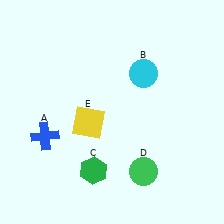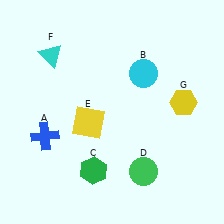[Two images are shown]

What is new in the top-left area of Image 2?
A cyan triangle (F) was added in the top-left area of Image 2.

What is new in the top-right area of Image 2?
A yellow hexagon (G) was added in the top-right area of Image 2.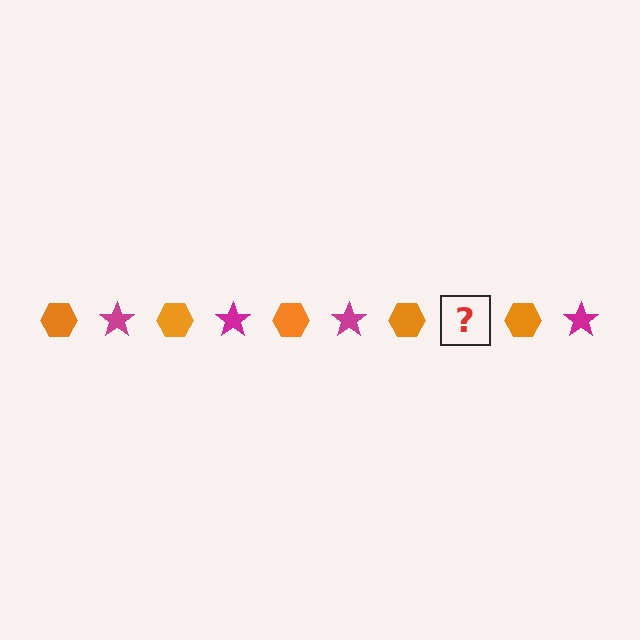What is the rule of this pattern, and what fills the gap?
The rule is that the pattern alternates between orange hexagon and magenta star. The gap should be filled with a magenta star.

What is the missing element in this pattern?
The missing element is a magenta star.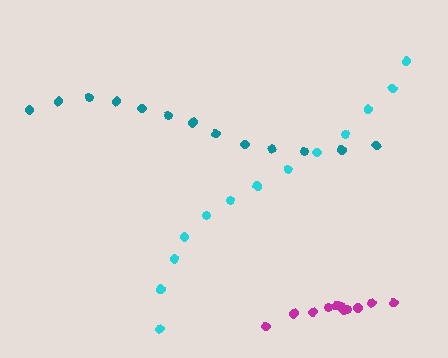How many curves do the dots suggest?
There are 3 distinct paths.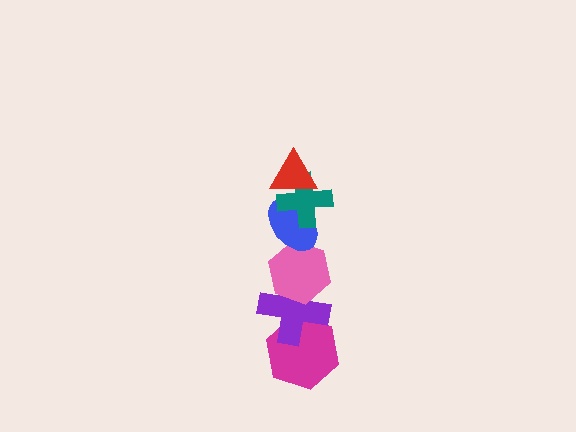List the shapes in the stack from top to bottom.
From top to bottom: the red triangle, the teal cross, the blue ellipse, the pink hexagon, the purple cross, the magenta hexagon.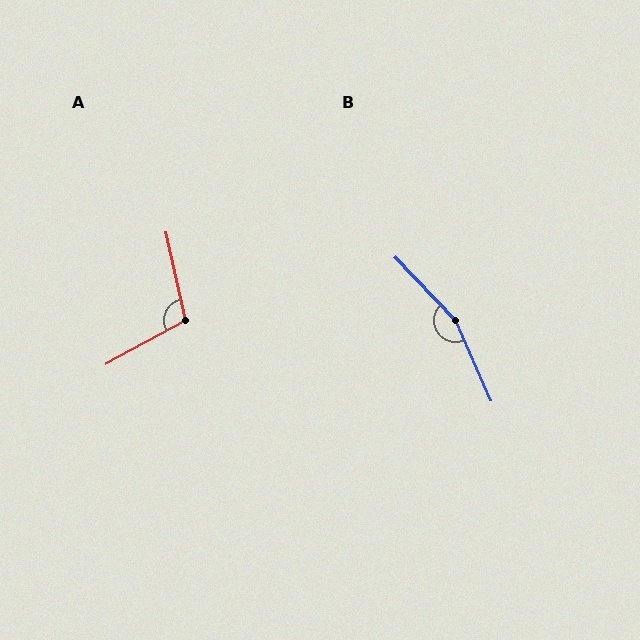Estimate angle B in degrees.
Approximately 161 degrees.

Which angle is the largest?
B, at approximately 161 degrees.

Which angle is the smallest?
A, at approximately 106 degrees.